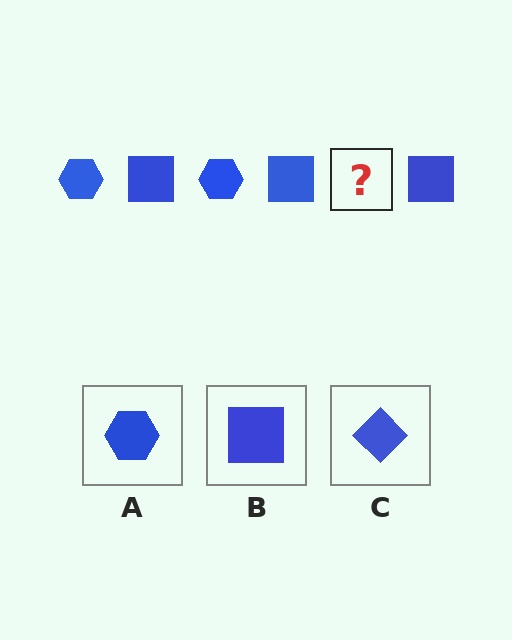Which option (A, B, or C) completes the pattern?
A.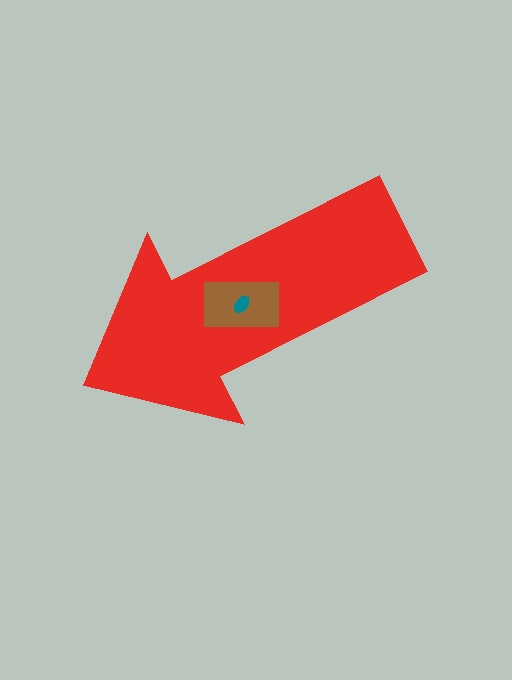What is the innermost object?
The teal ellipse.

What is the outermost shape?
The red arrow.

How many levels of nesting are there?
3.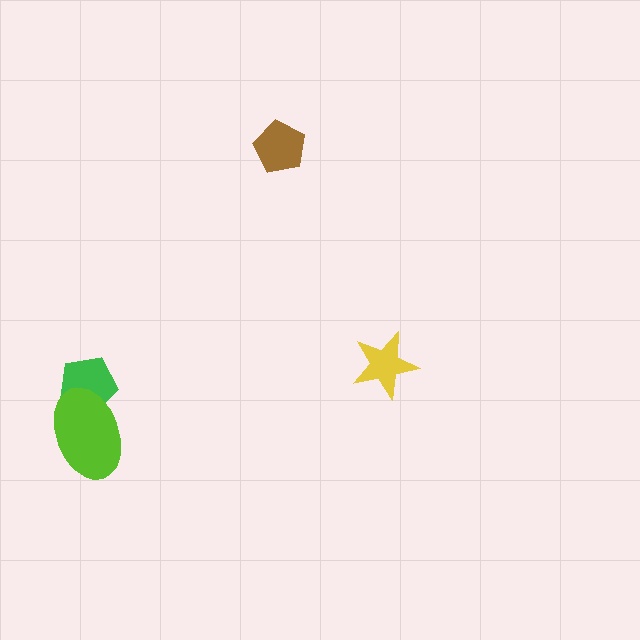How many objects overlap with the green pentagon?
1 object overlaps with the green pentagon.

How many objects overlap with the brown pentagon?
0 objects overlap with the brown pentagon.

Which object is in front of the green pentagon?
The lime ellipse is in front of the green pentagon.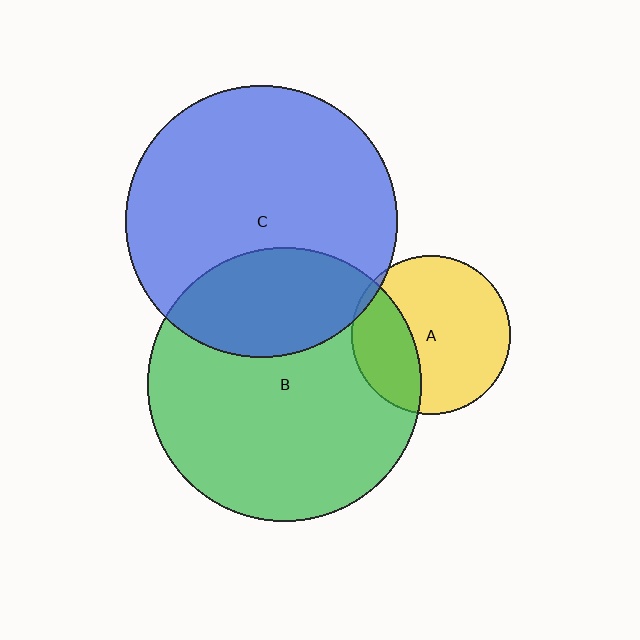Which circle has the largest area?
Circle B (green).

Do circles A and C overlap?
Yes.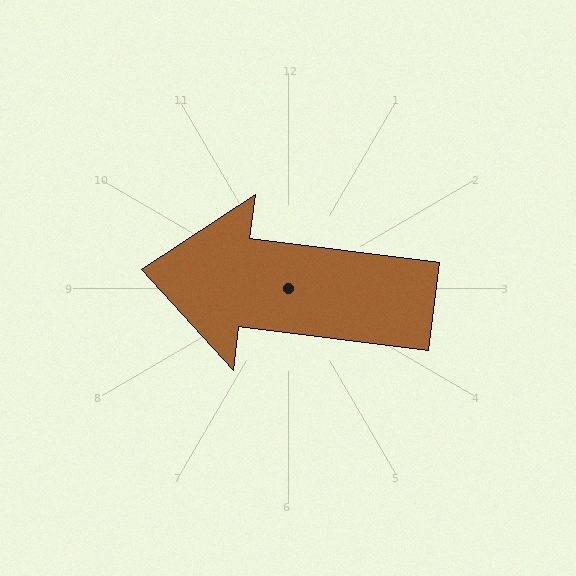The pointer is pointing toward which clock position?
Roughly 9 o'clock.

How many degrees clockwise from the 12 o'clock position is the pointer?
Approximately 277 degrees.